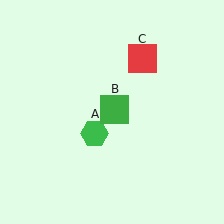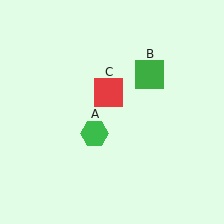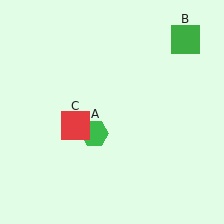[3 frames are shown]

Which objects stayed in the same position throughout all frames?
Green hexagon (object A) remained stationary.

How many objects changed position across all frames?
2 objects changed position: green square (object B), red square (object C).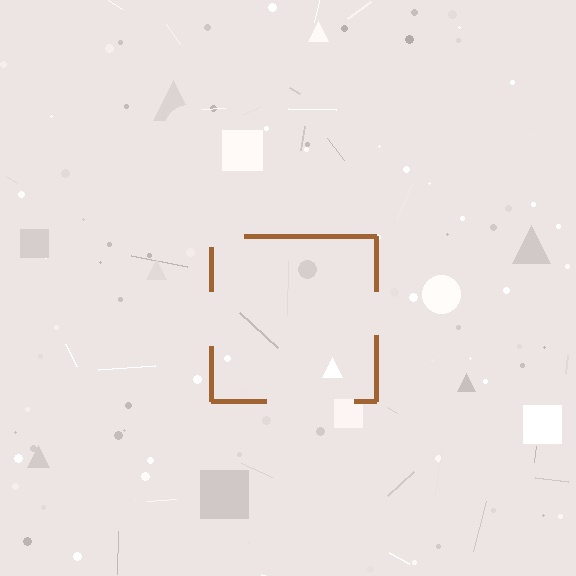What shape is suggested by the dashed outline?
The dashed outline suggests a square.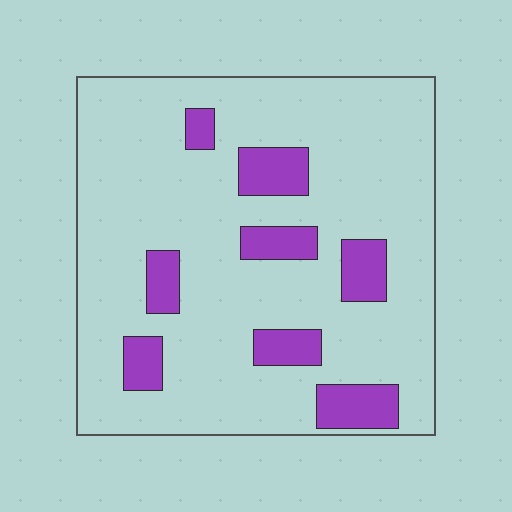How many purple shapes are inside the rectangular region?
8.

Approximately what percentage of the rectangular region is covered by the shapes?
Approximately 15%.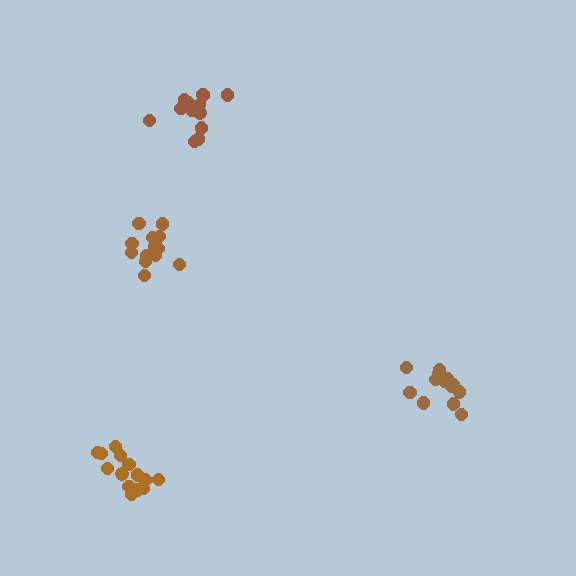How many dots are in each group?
Group 1: 13 dots, Group 2: 13 dots, Group 3: 14 dots, Group 4: 14 dots (54 total).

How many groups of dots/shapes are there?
There are 4 groups.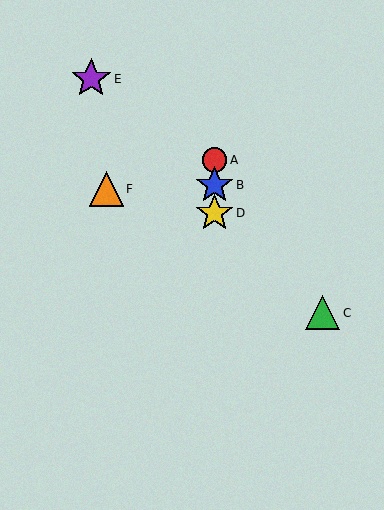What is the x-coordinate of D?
Object D is at x≈214.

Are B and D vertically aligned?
Yes, both are at x≈214.